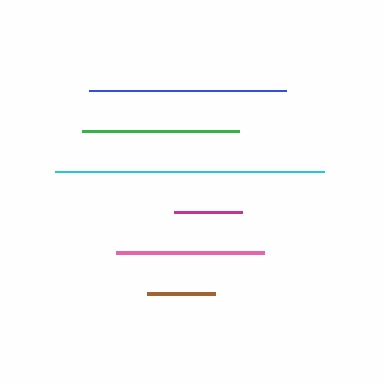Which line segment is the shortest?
The brown line is the shortest at approximately 67 pixels.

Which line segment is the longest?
The cyan line is the longest at approximately 270 pixels.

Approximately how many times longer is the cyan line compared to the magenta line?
The cyan line is approximately 4.0 times the length of the magenta line.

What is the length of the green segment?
The green segment is approximately 157 pixels long.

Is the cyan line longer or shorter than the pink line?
The cyan line is longer than the pink line.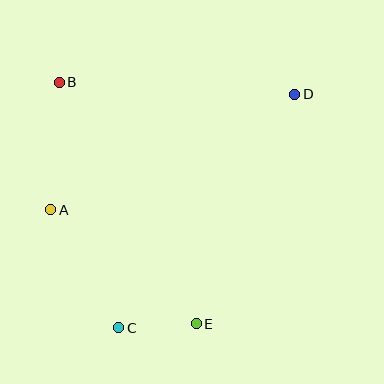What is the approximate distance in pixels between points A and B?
The distance between A and B is approximately 128 pixels.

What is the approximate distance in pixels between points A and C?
The distance between A and C is approximately 136 pixels.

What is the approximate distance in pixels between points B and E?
The distance between B and E is approximately 278 pixels.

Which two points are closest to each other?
Points C and E are closest to each other.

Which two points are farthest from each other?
Points C and D are farthest from each other.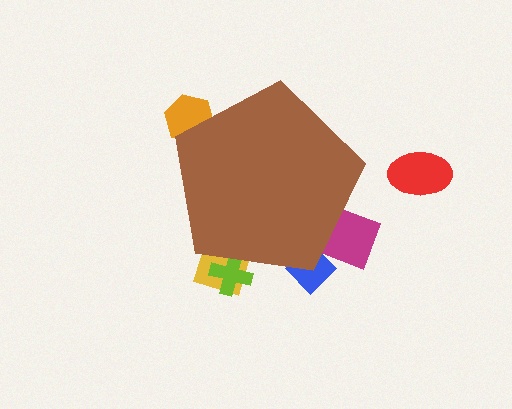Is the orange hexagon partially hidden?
Yes, the orange hexagon is partially hidden behind the brown pentagon.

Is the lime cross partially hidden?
Yes, the lime cross is partially hidden behind the brown pentagon.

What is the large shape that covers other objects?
A brown pentagon.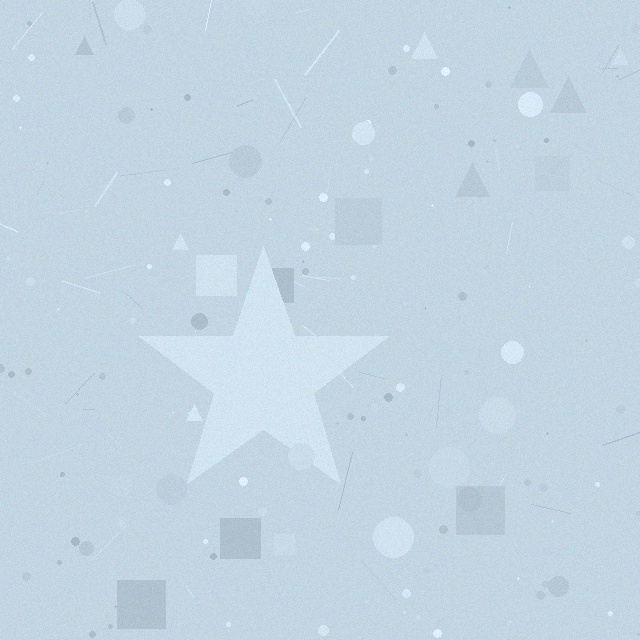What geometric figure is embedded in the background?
A star is embedded in the background.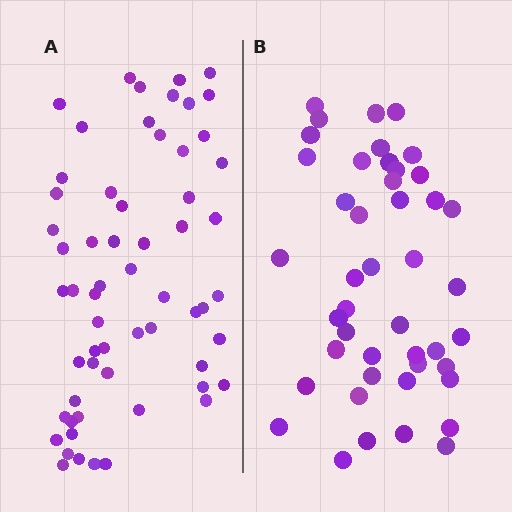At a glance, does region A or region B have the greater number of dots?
Region A (the left region) has more dots.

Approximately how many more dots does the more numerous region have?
Region A has approximately 15 more dots than region B.